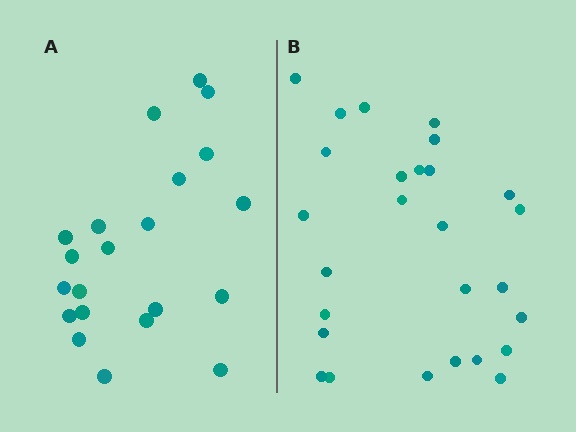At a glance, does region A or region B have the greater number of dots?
Region B (the right region) has more dots.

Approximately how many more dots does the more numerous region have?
Region B has about 6 more dots than region A.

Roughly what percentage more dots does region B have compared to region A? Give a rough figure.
About 30% more.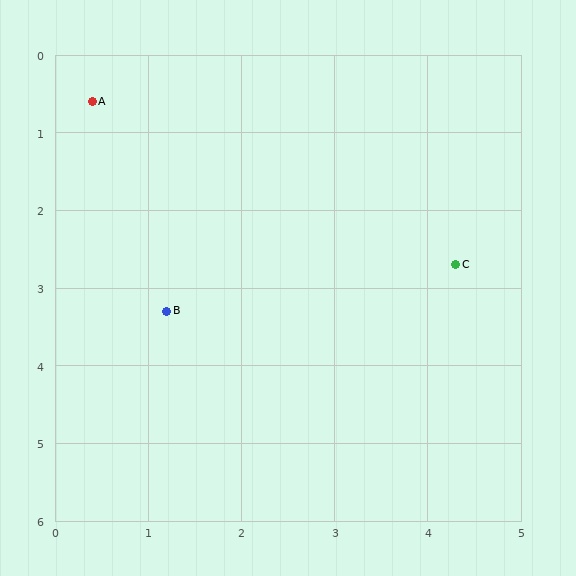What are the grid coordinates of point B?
Point B is at approximately (1.2, 3.3).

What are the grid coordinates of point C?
Point C is at approximately (4.3, 2.7).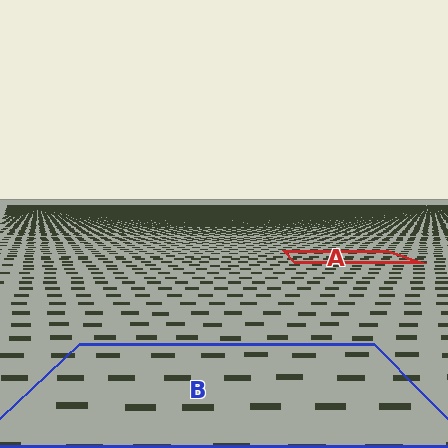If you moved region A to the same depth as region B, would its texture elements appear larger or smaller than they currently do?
They would appear larger. At a closer depth, the same texture elements are projected at a bigger on-screen size.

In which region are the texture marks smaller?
The texture marks are smaller in region A, because it is farther away.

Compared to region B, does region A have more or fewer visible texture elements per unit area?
Region A has more texture elements per unit area — they are packed more densely because it is farther away.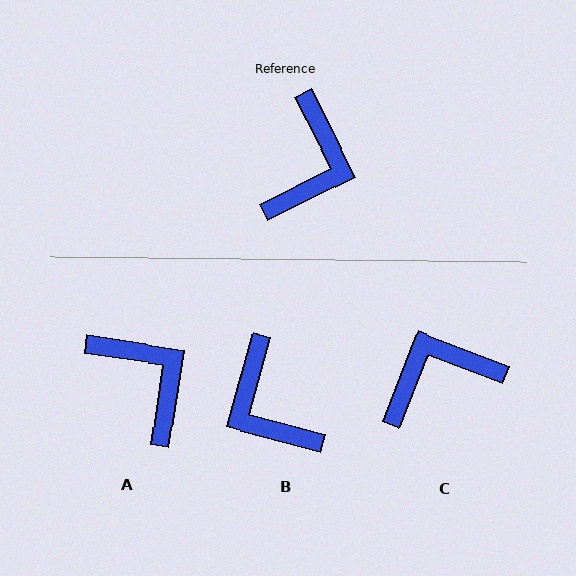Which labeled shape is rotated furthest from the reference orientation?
B, about 132 degrees away.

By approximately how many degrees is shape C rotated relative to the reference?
Approximately 132 degrees counter-clockwise.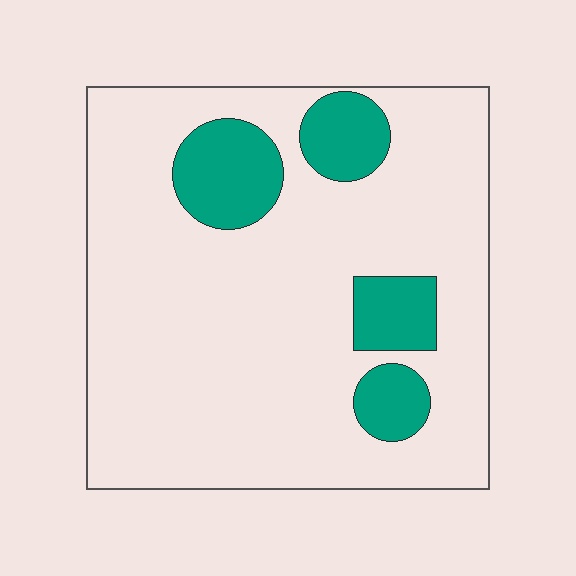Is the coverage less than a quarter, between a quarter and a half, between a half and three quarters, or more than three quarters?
Less than a quarter.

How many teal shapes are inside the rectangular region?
4.